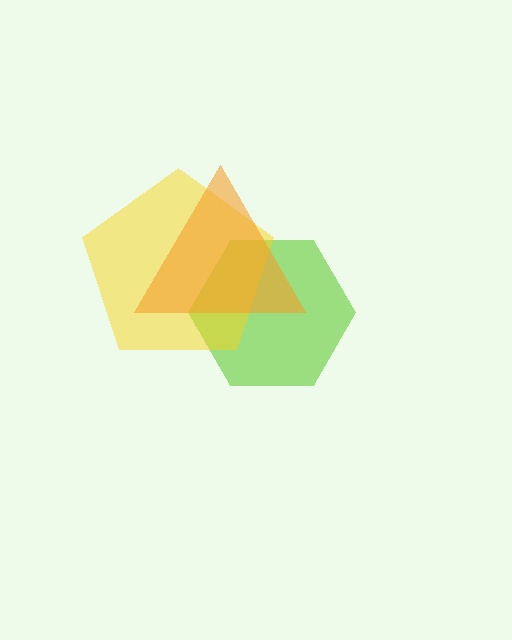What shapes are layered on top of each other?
The layered shapes are: a lime hexagon, a yellow pentagon, an orange triangle.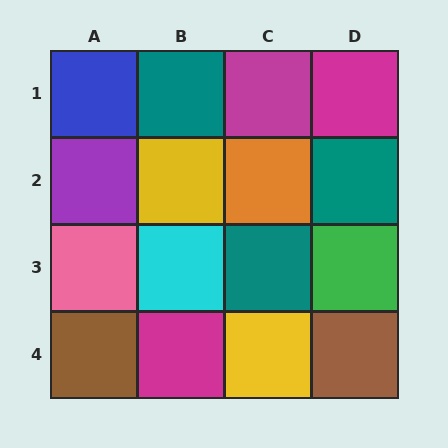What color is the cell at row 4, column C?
Yellow.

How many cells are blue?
1 cell is blue.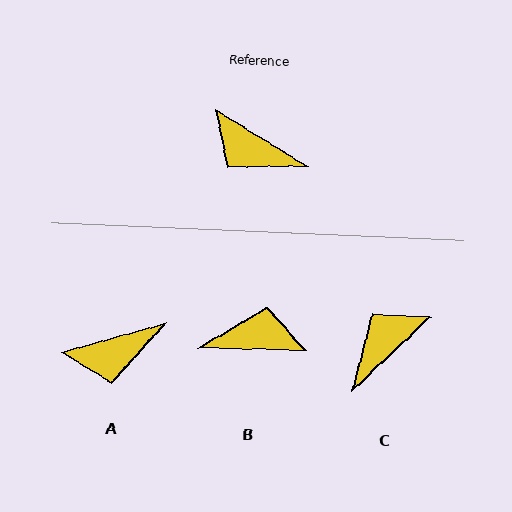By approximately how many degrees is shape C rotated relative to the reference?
Approximately 105 degrees clockwise.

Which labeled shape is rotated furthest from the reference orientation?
B, about 150 degrees away.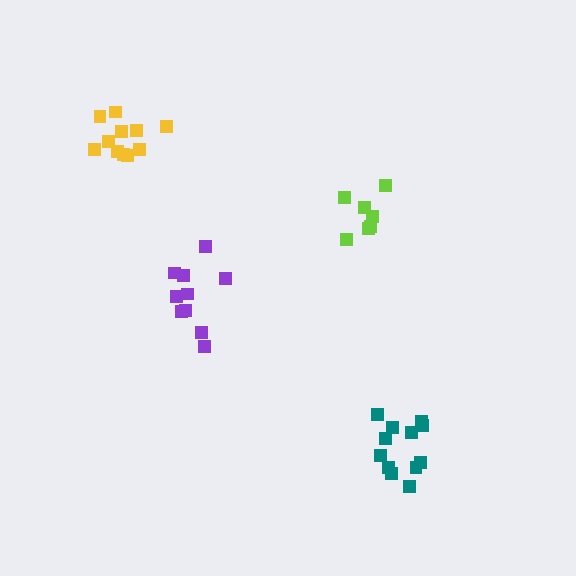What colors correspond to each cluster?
The clusters are colored: purple, teal, lime, yellow.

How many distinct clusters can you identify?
There are 4 distinct clusters.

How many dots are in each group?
Group 1: 10 dots, Group 2: 12 dots, Group 3: 7 dots, Group 4: 11 dots (40 total).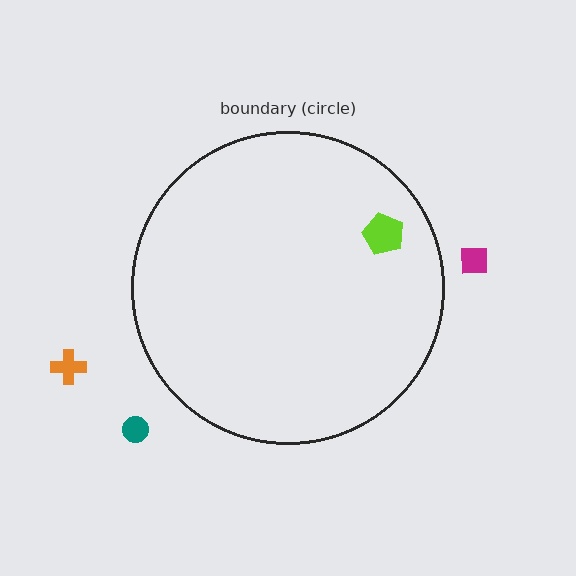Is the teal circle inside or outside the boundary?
Outside.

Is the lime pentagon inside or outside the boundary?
Inside.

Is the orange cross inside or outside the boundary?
Outside.